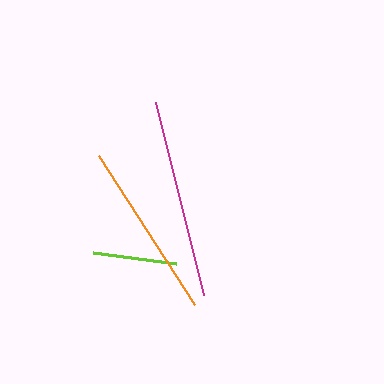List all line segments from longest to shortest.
From longest to shortest: magenta, orange, lime.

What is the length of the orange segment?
The orange segment is approximately 176 pixels long.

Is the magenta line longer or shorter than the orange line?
The magenta line is longer than the orange line.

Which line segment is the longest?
The magenta line is the longest at approximately 199 pixels.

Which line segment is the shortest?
The lime line is the shortest at approximately 84 pixels.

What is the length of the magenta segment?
The magenta segment is approximately 199 pixels long.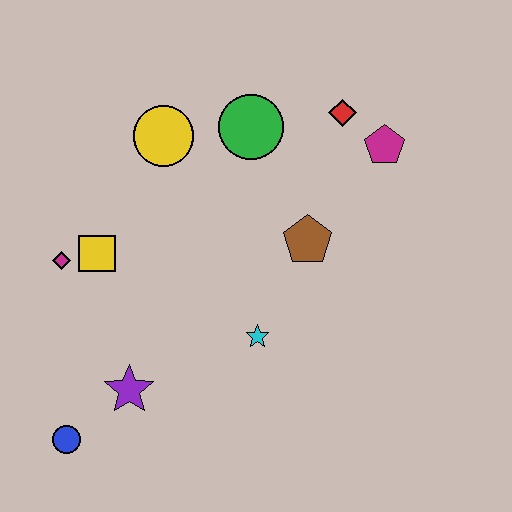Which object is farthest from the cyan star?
The red diamond is farthest from the cyan star.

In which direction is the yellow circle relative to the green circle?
The yellow circle is to the left of the green circle.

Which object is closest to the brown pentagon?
The cyan star is closest to the brown pentagon.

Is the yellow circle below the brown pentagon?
No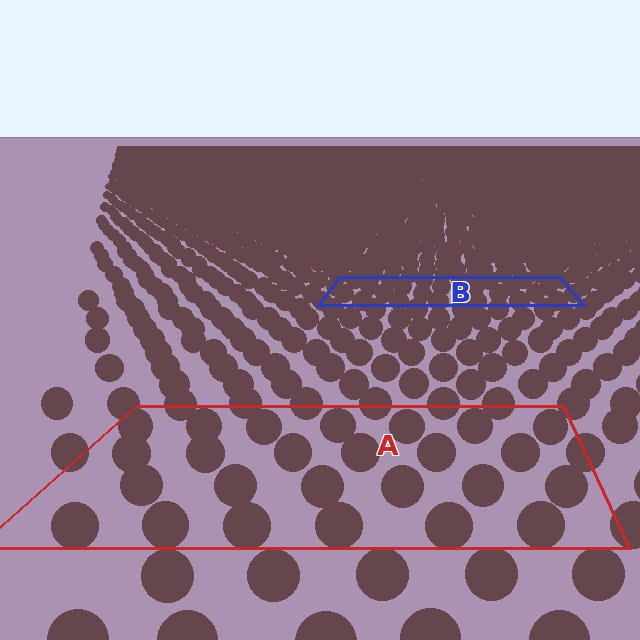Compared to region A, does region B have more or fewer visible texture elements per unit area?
Region B has more texture elements per unit area — they are packed more densely because it is farther away.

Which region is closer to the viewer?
Region A is closer. The texture elements there are larger and more spread out.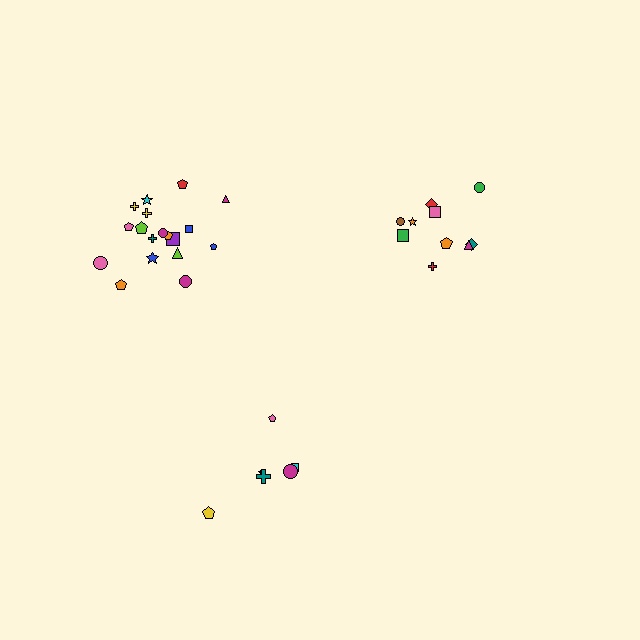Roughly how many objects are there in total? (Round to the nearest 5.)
Roughly 35 objects in total.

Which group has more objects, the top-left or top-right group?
The top-left group.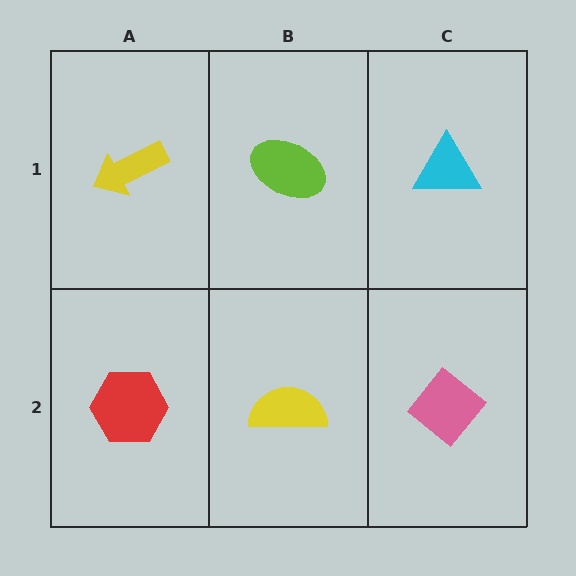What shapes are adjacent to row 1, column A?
A red hexagon (row 2, column A), a lime ellipse (row 1, column B).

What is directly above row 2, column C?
A cyan triangle.